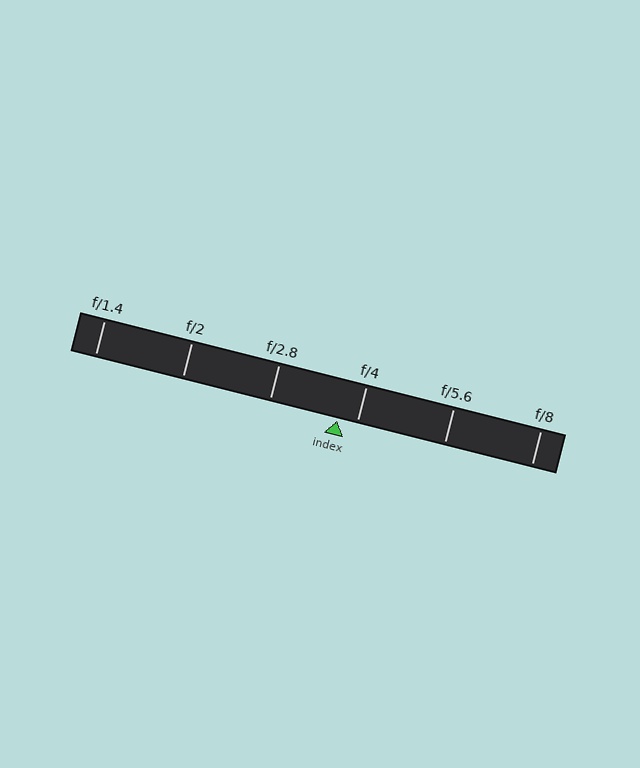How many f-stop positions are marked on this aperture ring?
There are 6 f-stop positions marked.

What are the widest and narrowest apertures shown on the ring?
The widest aperture shown is f/1.4 and the narrowest is f/8.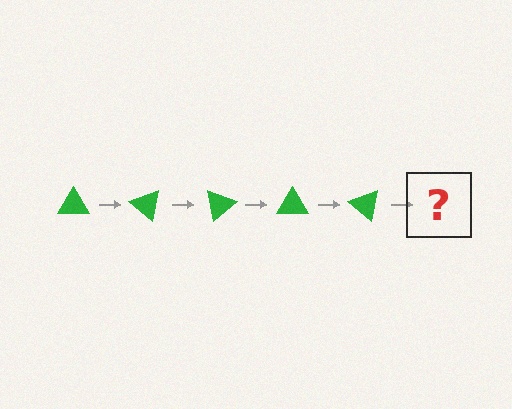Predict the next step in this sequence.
The next step is a green triangle rotated 200 degrees.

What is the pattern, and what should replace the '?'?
The pattern is that the triangle rotates 40 degrees each step. The '?' should be a green triangle rotated 200 degrees.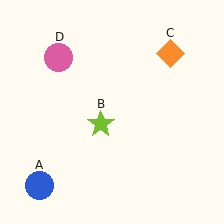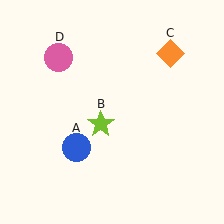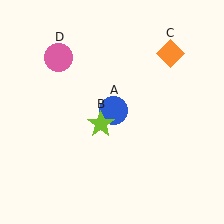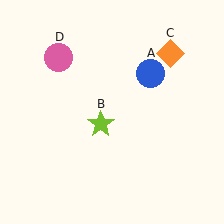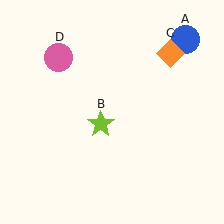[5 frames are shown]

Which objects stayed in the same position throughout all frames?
Lime star (object B) and orange diamond (object C) and pink circle (object D) remained stationary.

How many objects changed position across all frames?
1 object changed position: blue circle (object A).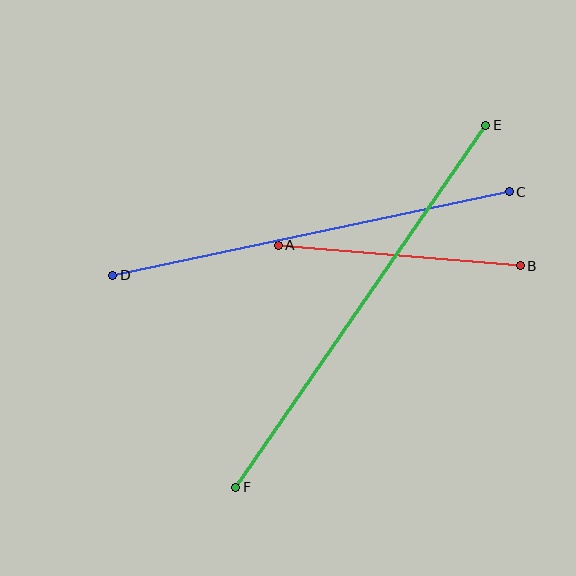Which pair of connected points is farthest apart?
Points E and F are farthest apart.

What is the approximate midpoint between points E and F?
The midpoint is at approximately (361, 306) pixels.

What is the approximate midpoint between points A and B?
The midpoint is at approximately (399, 256) pixels.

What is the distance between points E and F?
The distance is approximately 440 pixels.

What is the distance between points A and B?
The distance is approximately 243 pixels.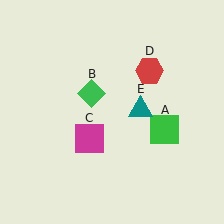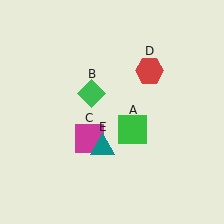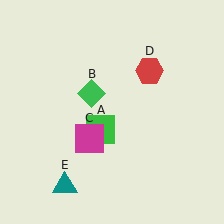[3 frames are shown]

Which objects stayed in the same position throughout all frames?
Green diamond (object B) and magenta square (object C) and red hexagon (object D) remained stationary.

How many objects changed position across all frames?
2 objects changed position: green square (object A), teal triangle (object E).